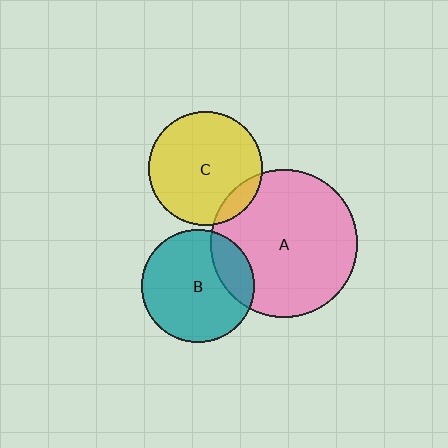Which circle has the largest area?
Circle A (pink).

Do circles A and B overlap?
Yes.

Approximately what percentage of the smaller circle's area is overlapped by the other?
Approximately 20%.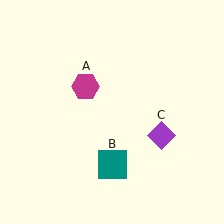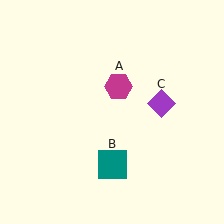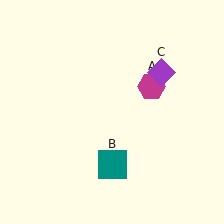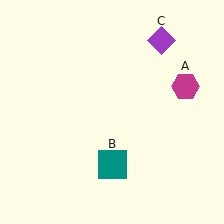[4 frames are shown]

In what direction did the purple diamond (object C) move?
The purple diamond (object C) moved up.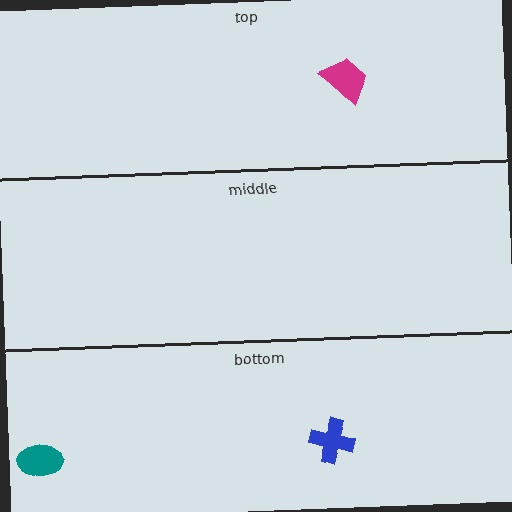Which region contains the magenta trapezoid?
The top region.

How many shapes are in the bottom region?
2.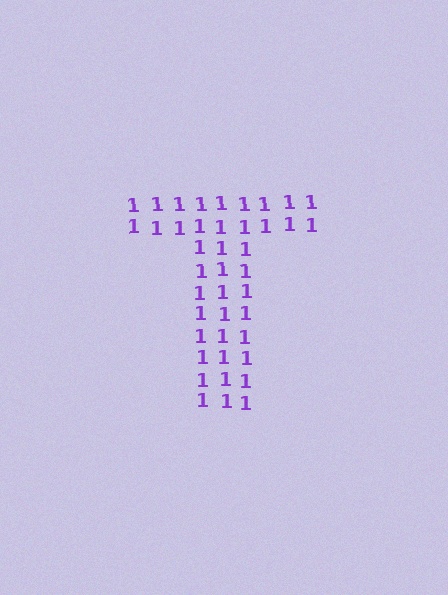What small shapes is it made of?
It is made of small digit 1's.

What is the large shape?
The large shape is the letter T.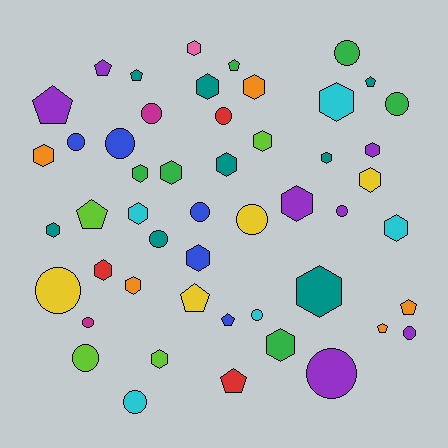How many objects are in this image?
There are 50 objects.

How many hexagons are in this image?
There are 22 hexagons.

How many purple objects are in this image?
There are 7 purple objects.